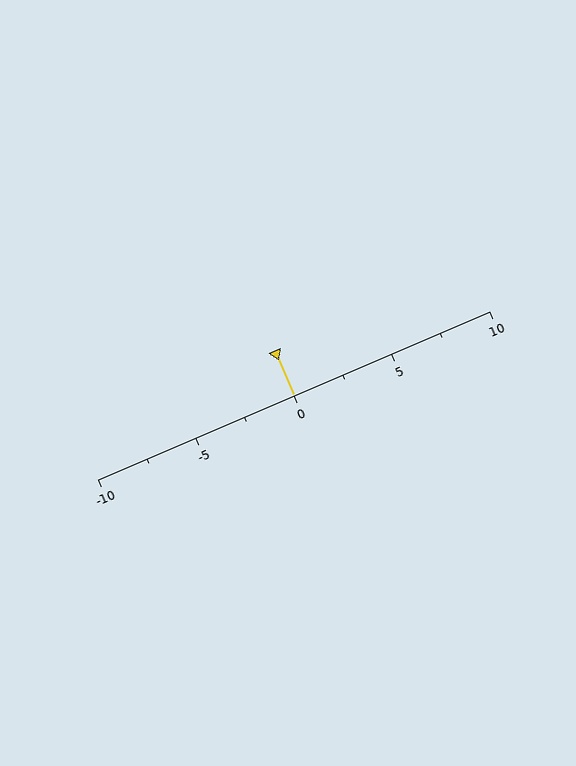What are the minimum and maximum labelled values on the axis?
The axis runs from -10 to 10.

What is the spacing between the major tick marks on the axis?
The major ticks are spaced 5 apart.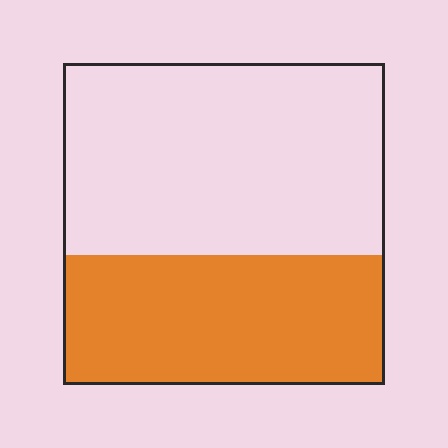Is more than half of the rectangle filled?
No.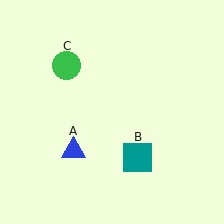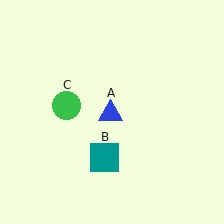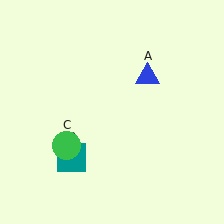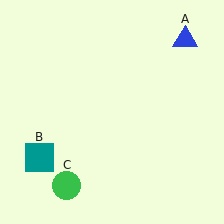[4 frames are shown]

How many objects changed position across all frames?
3 objects changed position: blue triangle (object A), teal square (object B), green circle (object C).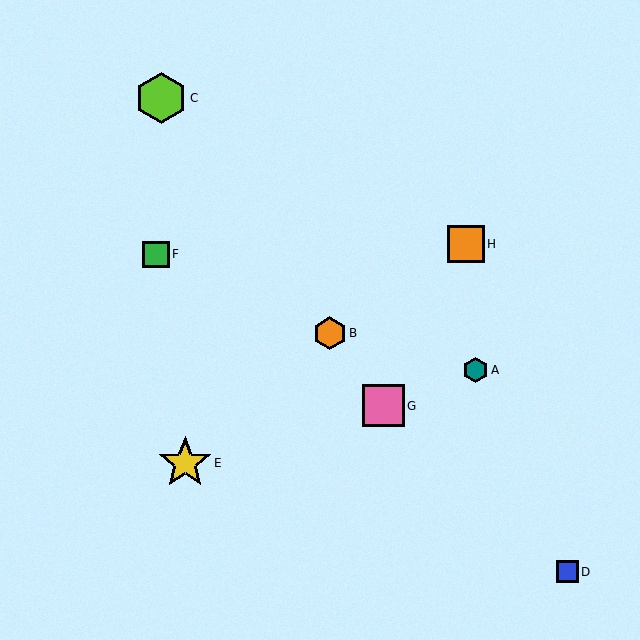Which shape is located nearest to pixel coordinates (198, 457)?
The yellow star (labeled E) at (185, 463) is nearest to that location.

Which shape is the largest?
The yellow star (labeled E) is the largest.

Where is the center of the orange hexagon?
The center of the orange hexagon is at (330, 333).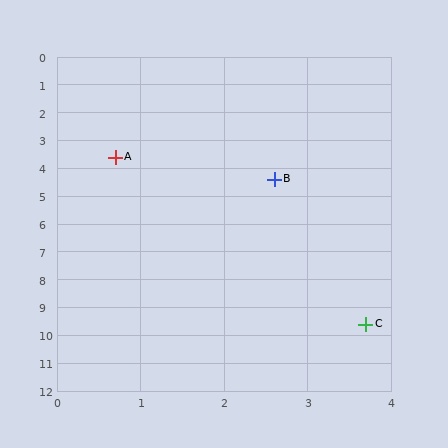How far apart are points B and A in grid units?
Points B and A are about 2.1 grid units apart.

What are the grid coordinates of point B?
Point B is at approximately (2.6, 4.4).